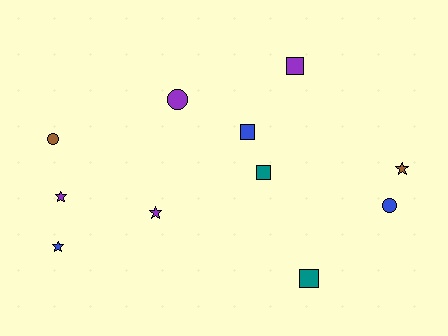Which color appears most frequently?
Purple, with 4 objects.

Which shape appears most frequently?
Star, with 4 objects.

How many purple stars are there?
There are 2 purple stars.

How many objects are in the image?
There are 11 objects.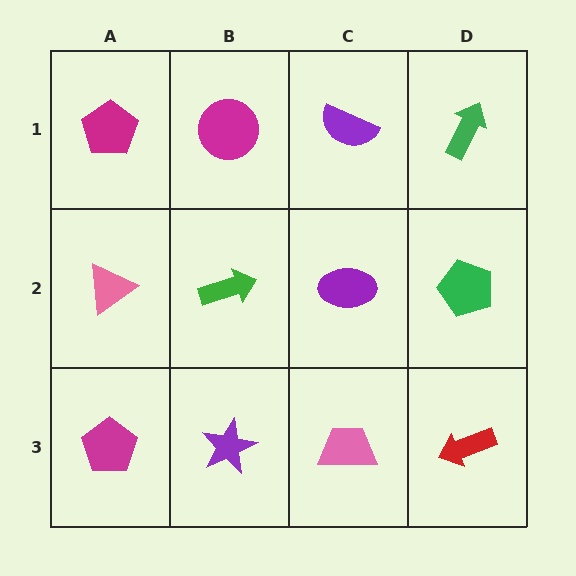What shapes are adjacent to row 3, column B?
A green arrow (row 2, column B), a magenta pentagon (row 3, column A), a pink trapezoid (row 3, column C).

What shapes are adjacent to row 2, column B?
A magenta circle (row 1, column B), a purple star (row 3, column B), a pink triangle (row 2, column A), a purple ellipse (row 2, column C).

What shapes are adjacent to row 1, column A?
A pink triangle (row 2, column A), a magenta circle (row 1, column B).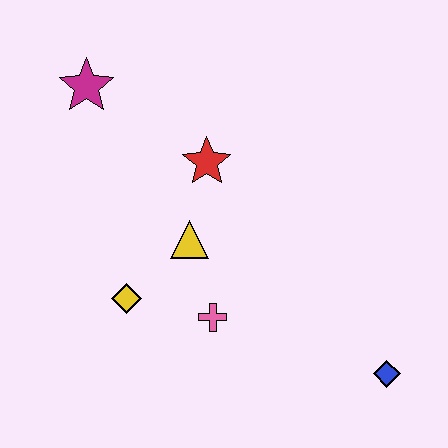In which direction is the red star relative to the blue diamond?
The red star is above the blue diamond.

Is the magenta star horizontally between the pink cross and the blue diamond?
No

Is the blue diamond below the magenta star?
Yes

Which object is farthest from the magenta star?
The blue diamond is farthest from the magenta star.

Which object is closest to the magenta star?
The red star is closest to the magenta star.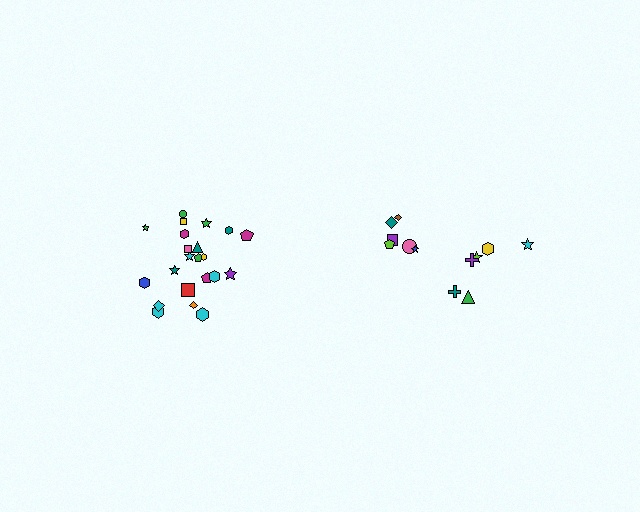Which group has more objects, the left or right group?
The left group.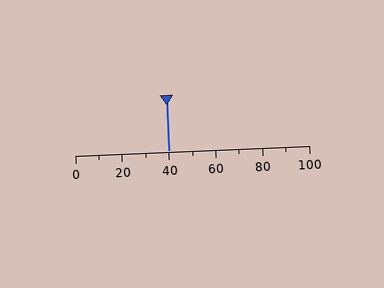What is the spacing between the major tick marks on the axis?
The major ticks are spaced 20 apart.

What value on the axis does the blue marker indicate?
The marker indicates approximately 40.